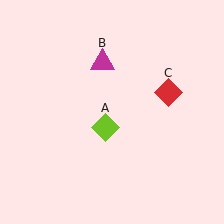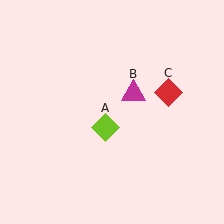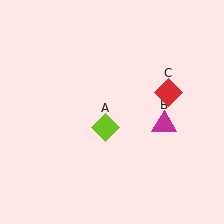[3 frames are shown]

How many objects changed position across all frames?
1 object changed position: magenta triangle (object B).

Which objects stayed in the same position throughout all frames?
Lime diamond (object A) and red diamond (object C) remained stationary.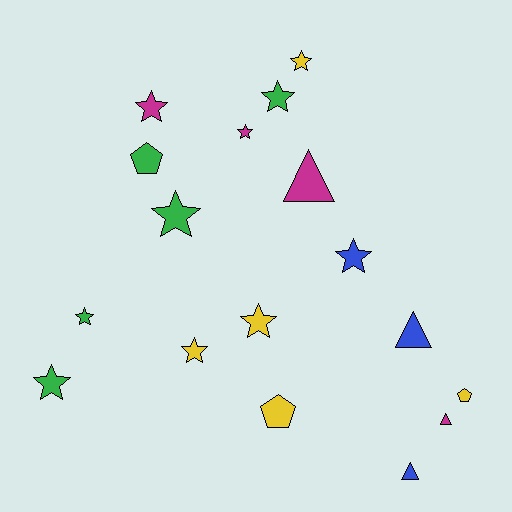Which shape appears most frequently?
Star, with 10 objects.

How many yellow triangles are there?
There are no yellow triangles.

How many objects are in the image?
There are 17 objects.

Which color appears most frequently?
Green, with 5 objects.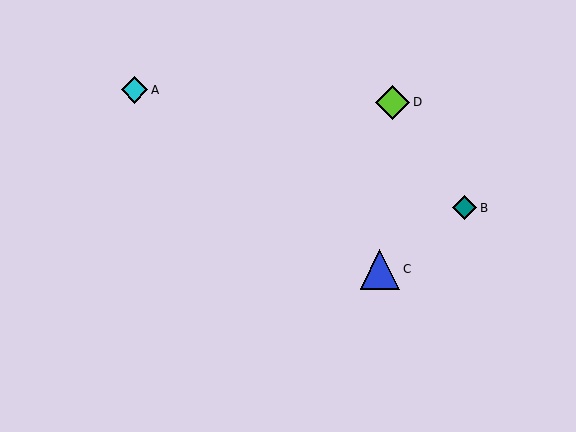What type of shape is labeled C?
Shape C is a blue triangle.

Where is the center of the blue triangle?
The center of the blue triangle is at (380, 269).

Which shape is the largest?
The blue triangle (labeled C) is the largest.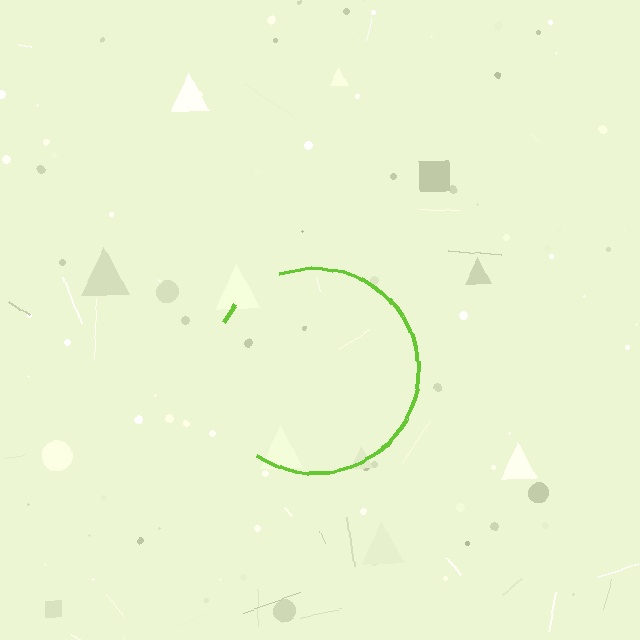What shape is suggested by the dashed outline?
The dashed outline suggests a circle.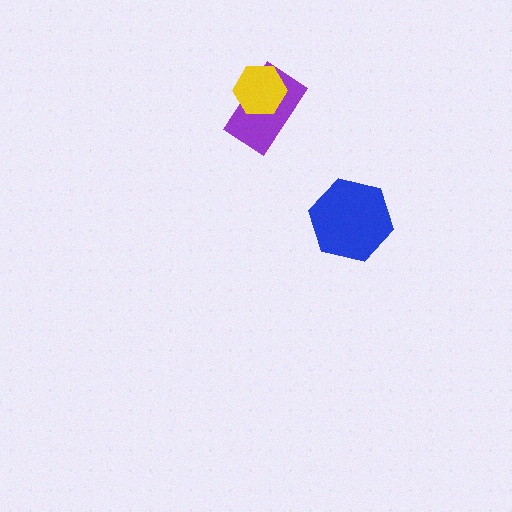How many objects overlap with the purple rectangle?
1 object overlaps with the purple rectangle.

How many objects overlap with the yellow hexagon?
1 object overlaps with the yellow hexagon.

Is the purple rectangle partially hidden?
Yes, it is partially covered by another shape.